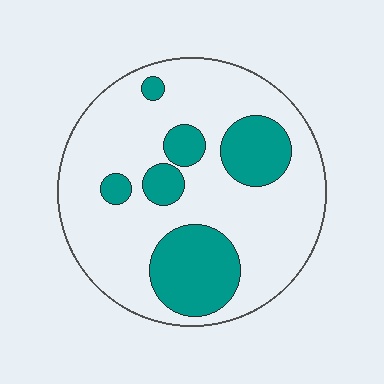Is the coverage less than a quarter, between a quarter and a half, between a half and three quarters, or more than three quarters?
Between a quarter and a half.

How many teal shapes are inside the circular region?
6.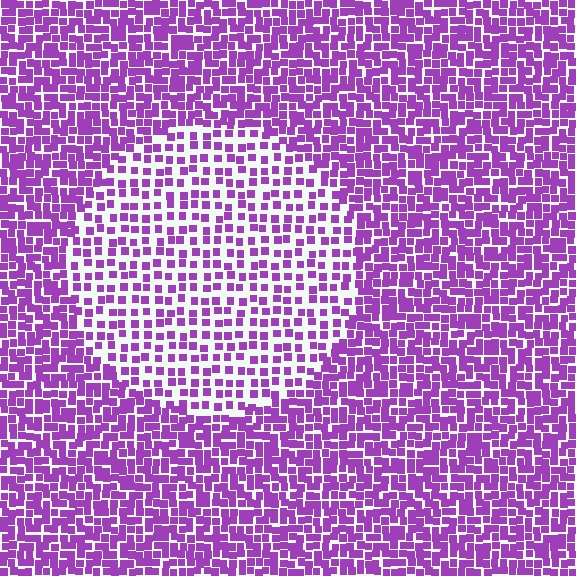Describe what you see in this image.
The image contains small purple elements arranged at two different densities. A circle-shaped region is visible where the elements are less densely packed than the surrounding area.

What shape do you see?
I see a circle.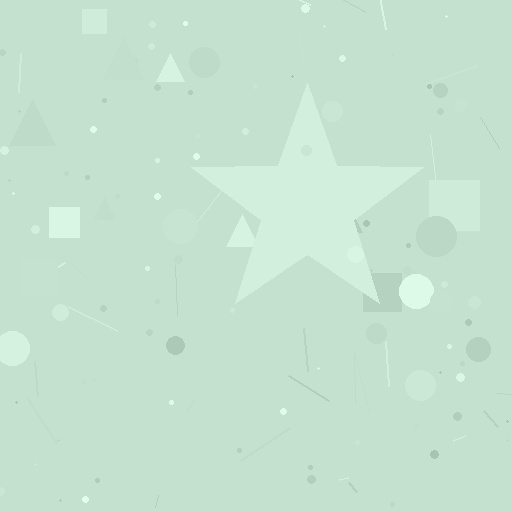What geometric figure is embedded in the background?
A star is embedded in the background.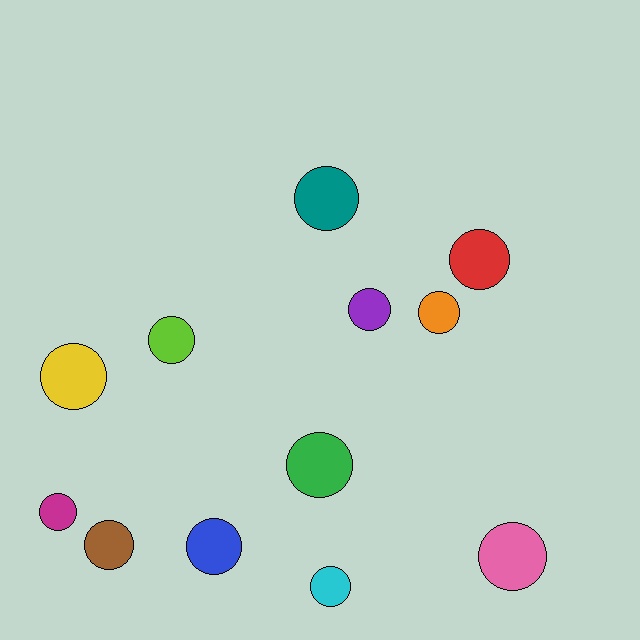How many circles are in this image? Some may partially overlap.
There are 12 circles.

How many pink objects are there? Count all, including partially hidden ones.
There is 1 pink object.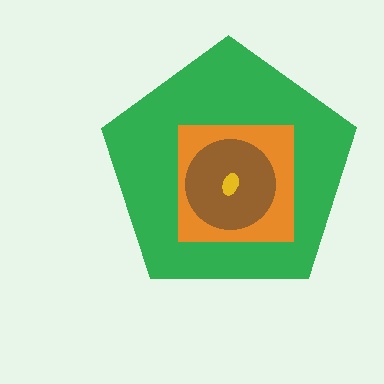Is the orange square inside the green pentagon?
Yes.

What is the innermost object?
The yellow ellipse.